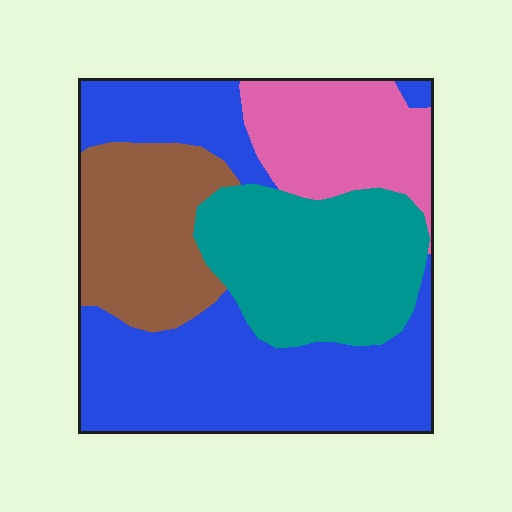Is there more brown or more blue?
Blue.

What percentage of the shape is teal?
Teal covers around 25% of the shape.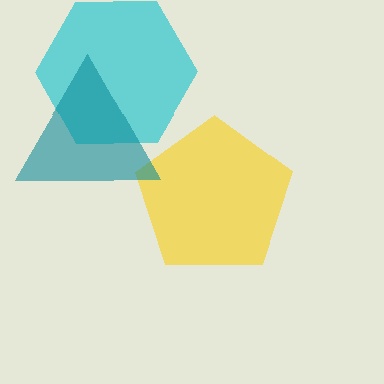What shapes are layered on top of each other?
The layered shapes are: a yellow pentagon, a cyan hexagon, a teal triangle.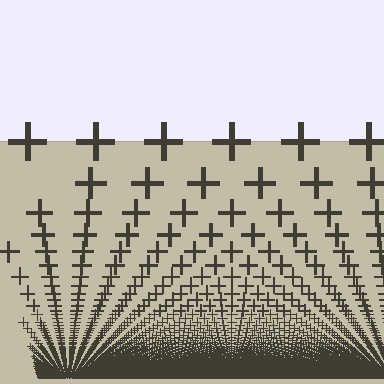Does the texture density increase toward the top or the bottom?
Density increases toward the bottom.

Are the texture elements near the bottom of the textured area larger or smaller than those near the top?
Smaller. The gradient is inverted — elements near the bottom are smaller and denser.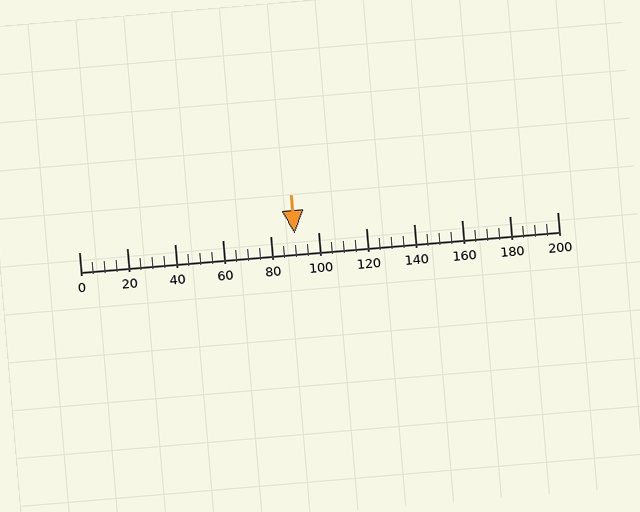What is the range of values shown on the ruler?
The ruler shows values from 0 to 200.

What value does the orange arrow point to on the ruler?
The orange arrow points to approximately 90.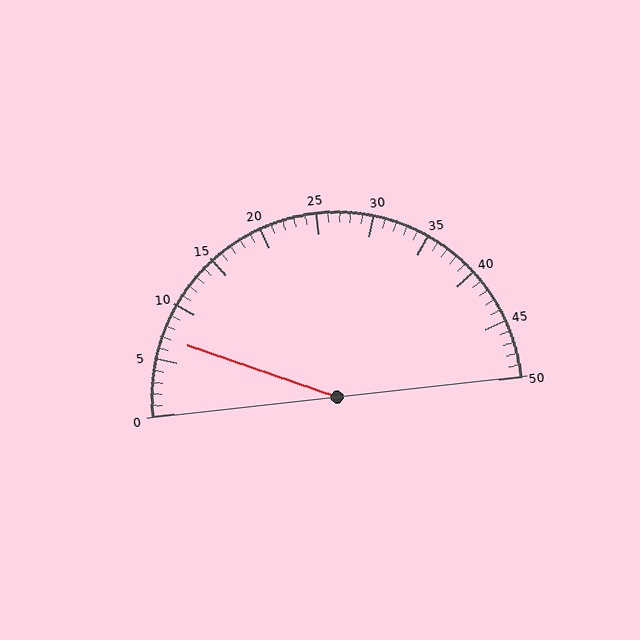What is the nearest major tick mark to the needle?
The nearest major tick mark is 5.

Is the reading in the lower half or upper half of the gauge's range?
The reading is in the lower half of the range (0 to 50).